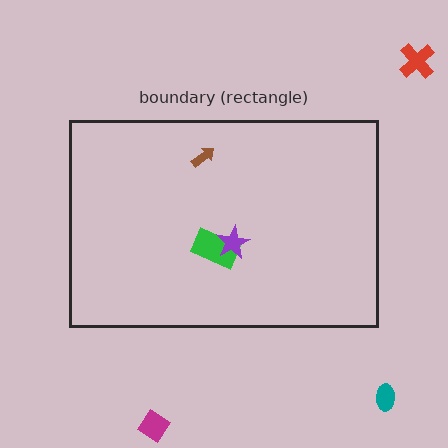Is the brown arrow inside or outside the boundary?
Inside.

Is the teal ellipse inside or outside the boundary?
Outside.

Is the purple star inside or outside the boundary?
Inside.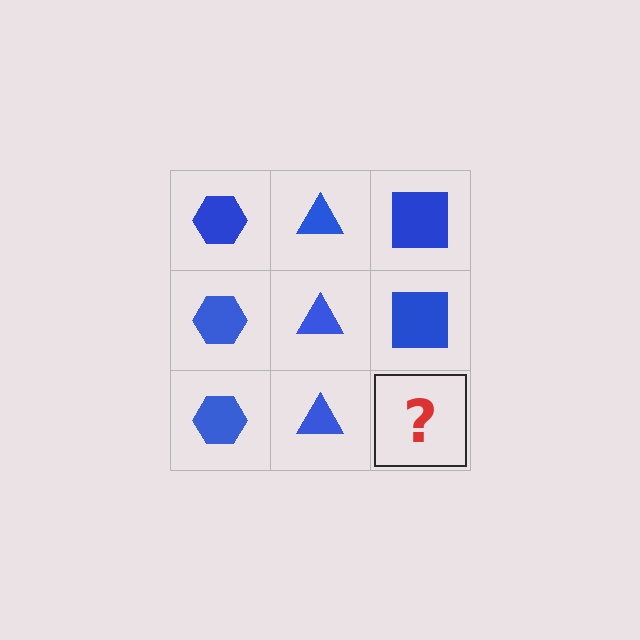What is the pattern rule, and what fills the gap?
The rule is that each column has a consistent shape. The gap should be filled with a blue square.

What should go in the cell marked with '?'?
The missing cell should contain a blue square.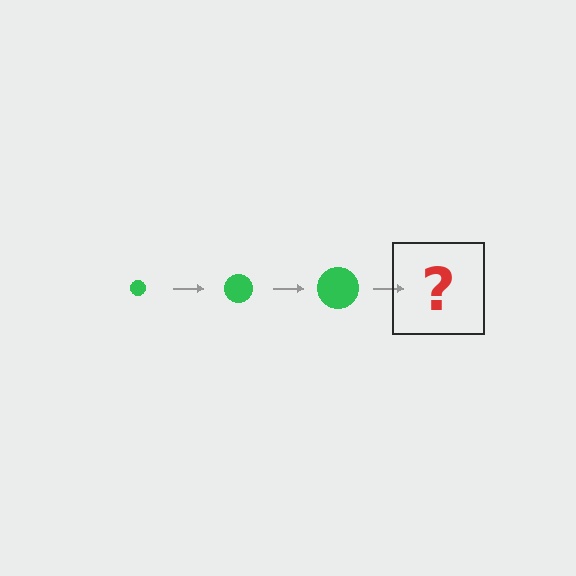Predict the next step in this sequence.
The next step is a green circle, larger than the previous one.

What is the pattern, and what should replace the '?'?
The pattern is that the circle gets progressively larger each step. The '?' should be a green circle, larger than the previous one.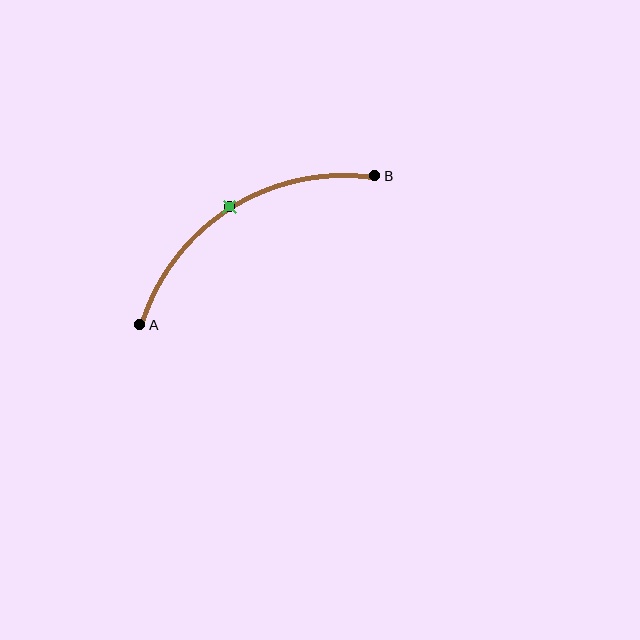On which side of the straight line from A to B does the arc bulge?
The arc bulges above the straight line connecting A and B.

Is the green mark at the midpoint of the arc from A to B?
Yes. The green mark lies on the arc at equal arc-length from both A and B — it is the arc midpoint.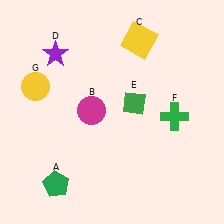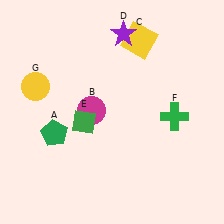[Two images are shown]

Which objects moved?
The objects that moved are: the green pentagon (A), the purple star (D), the green diamond (E).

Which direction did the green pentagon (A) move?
The green pentagon (A) moved up.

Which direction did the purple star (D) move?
The purple star (D) moved right.